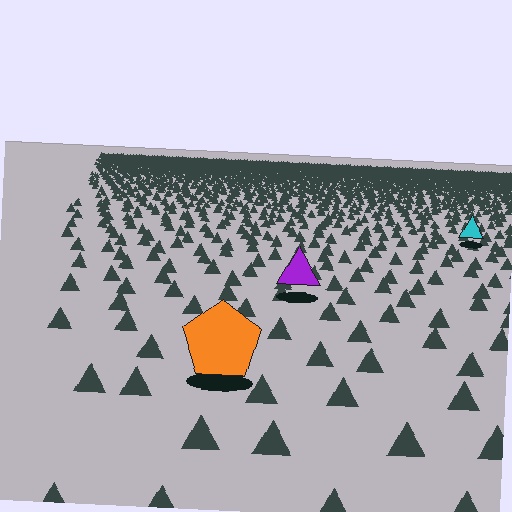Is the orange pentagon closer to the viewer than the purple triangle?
Yes. The orange pentagon is closer — you can tell from the texture gradient: the ground texture is coarser near it.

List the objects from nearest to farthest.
From nearest to farthest: the orange pentagon, the purple triangle, the cyan triangle.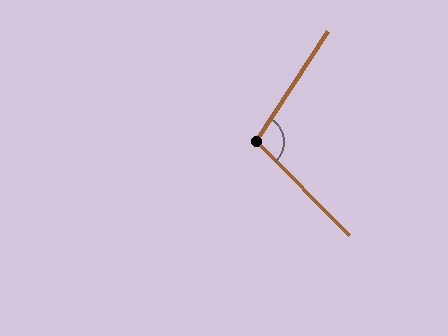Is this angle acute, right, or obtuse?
It is obtuse.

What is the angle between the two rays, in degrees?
Approximately 102 degrees.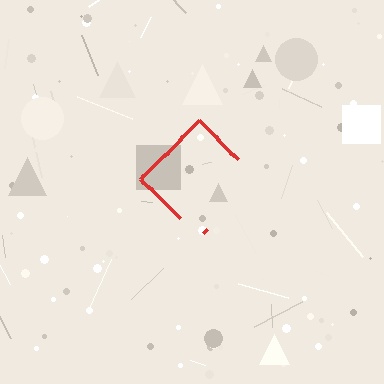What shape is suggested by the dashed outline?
The dashed outline suggests a diamond.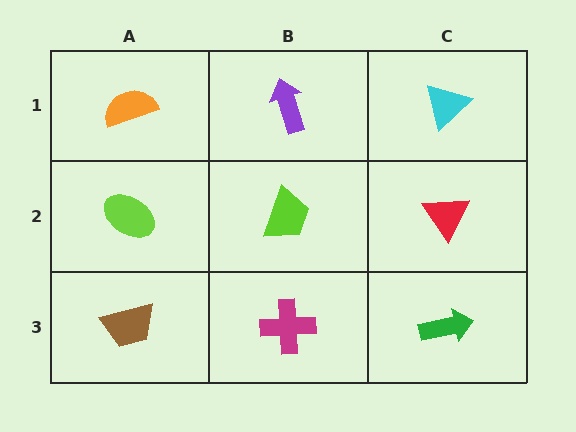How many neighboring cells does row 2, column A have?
3.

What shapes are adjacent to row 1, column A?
A lime ellipse (row 2, column A), a purple arrow (row 1, column B).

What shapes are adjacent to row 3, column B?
A lime trapezoid (row 2, column B), a brown trapezoid (row 3, column A), a green arrow (row 3, column C).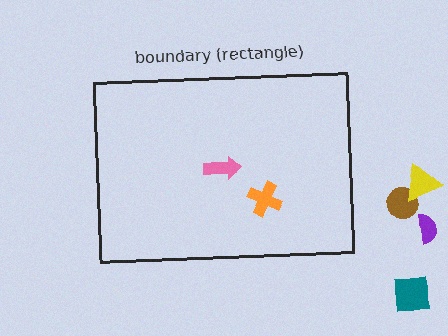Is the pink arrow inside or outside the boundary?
Inside.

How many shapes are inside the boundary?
2 inside, 4 outside.